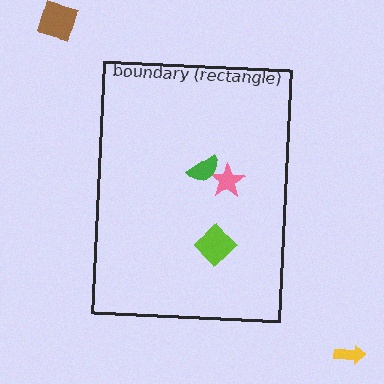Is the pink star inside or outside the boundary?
Inside.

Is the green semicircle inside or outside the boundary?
Inside.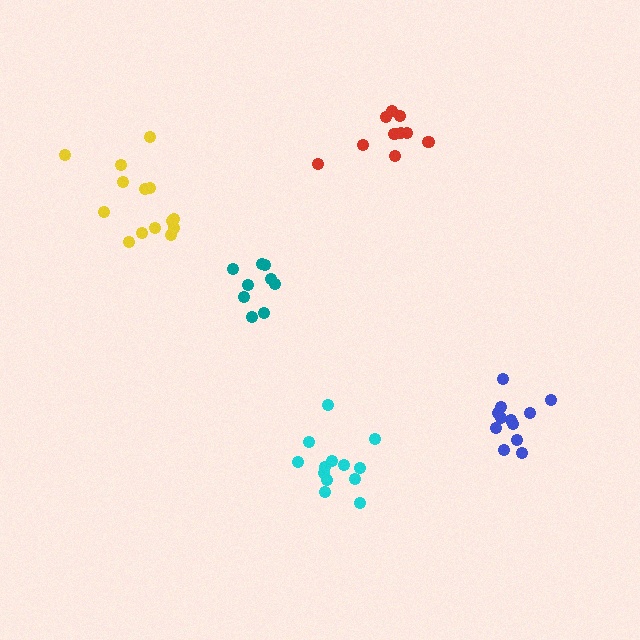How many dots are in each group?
Group 1: 13 dots, Group 2: 11 dots, Group 3: 14 dots, Group 4: 12 dots, Group 5: 9 dots (59 total).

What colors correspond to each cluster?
The clusters are colored: cyan, red, yellow, blue, teal.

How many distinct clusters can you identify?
There are 5 distinct clusters.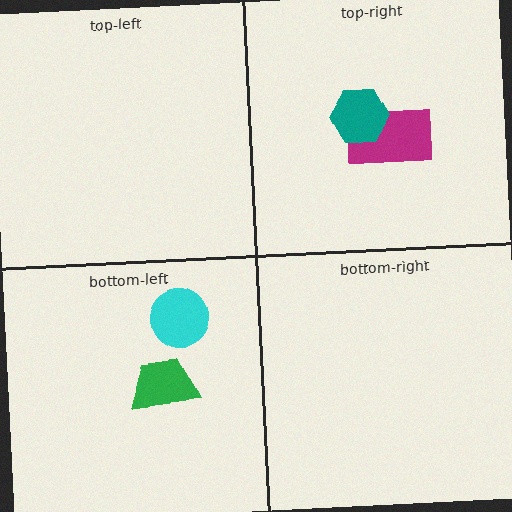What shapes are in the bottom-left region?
The green trapezoid, the cyan circle.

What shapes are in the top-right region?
The magenta rectangle, the teal hexagon.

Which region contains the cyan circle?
The bottom-left region.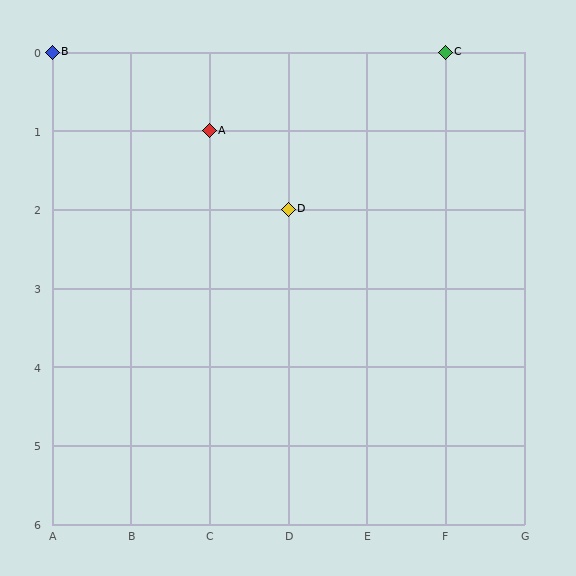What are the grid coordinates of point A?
Point A is at grid coordinates (C, 1).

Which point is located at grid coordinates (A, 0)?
Point B is at (A, 0).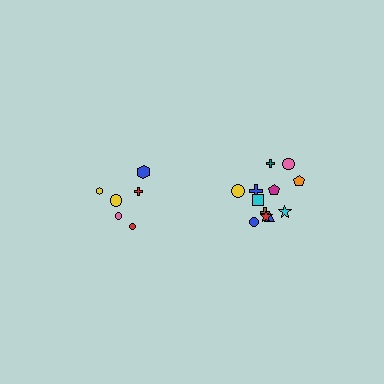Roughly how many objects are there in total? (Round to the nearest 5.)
Roughly 20 objects in total.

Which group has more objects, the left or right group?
The right group.